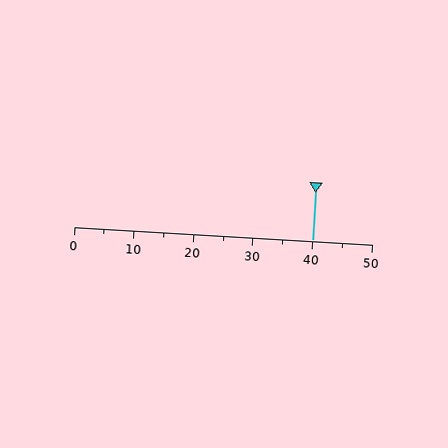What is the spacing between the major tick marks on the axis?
The major ticks are spaced 10 apart.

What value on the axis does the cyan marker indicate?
The marker indicates approximately 40.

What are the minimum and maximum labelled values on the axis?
The axis runs from 0 to 50.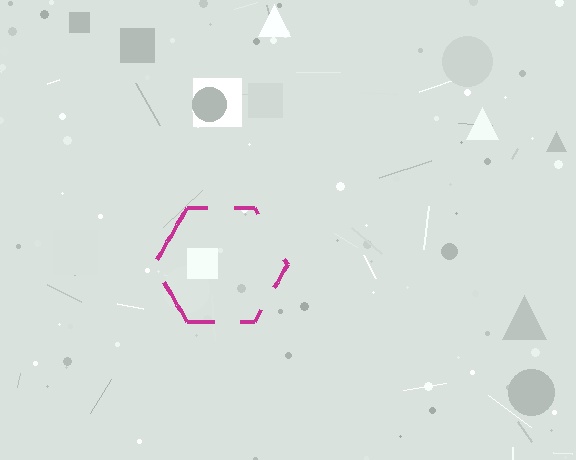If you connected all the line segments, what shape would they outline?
They would outline a hexagon.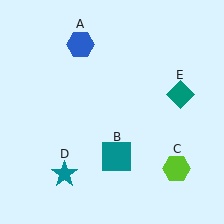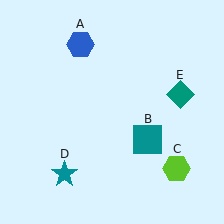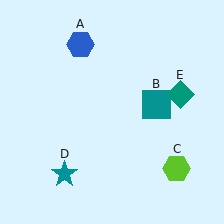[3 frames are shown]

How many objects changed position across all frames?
1 object changed position: teal square (object B).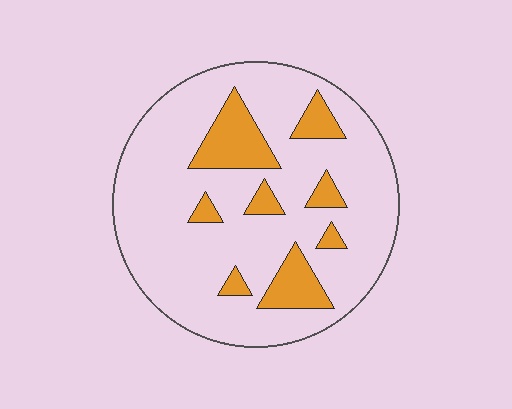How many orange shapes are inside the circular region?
8.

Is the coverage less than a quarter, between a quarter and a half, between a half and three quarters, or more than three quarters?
Less than a quarter.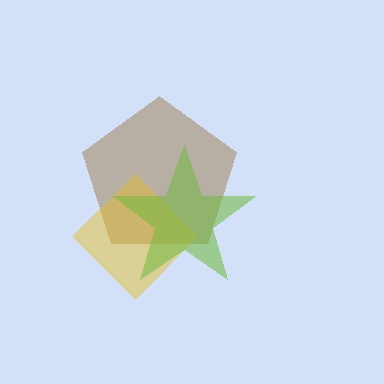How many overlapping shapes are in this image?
There are 3 overlapping shapes in the image.